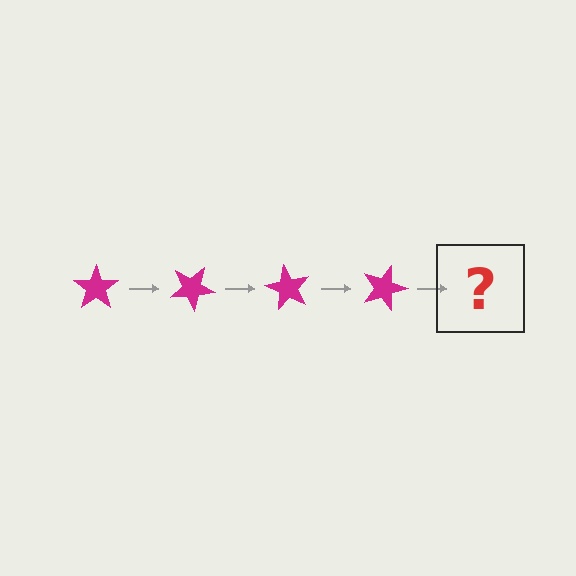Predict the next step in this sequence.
The next step is a magenta star rotated 120 degrees.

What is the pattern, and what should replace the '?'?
The pattern is that the star rotates 30 degrees each step. The '?' should be a magenta star rotated 120 degrees.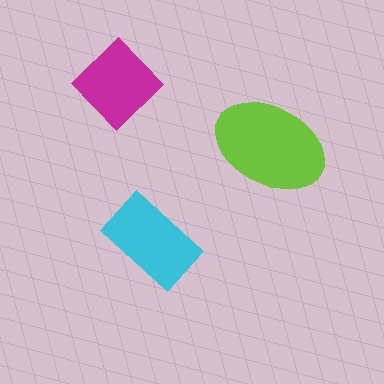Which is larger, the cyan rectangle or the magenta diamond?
The cyan rectangle.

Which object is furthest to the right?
The lime ellipse is rightmost.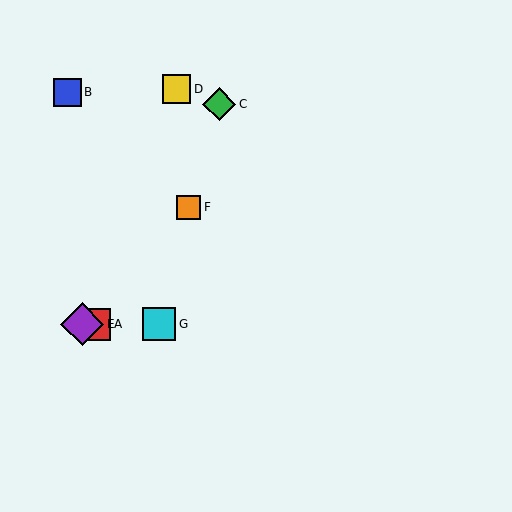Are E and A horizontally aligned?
Yes, both are at y≈324.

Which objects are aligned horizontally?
Objects A, E, G are aligned horizontally.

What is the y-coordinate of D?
Object D is at y≈89.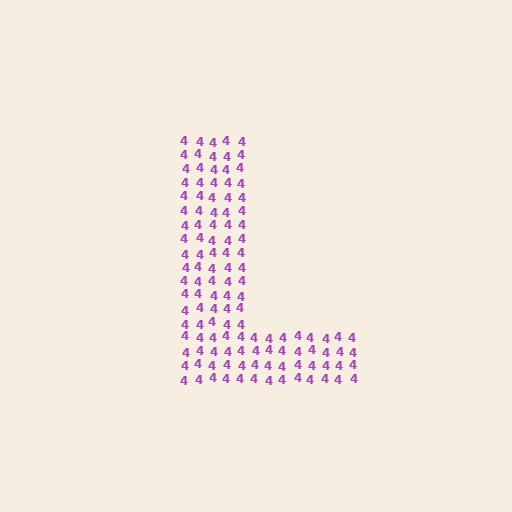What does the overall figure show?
The overall figure shows the letter L.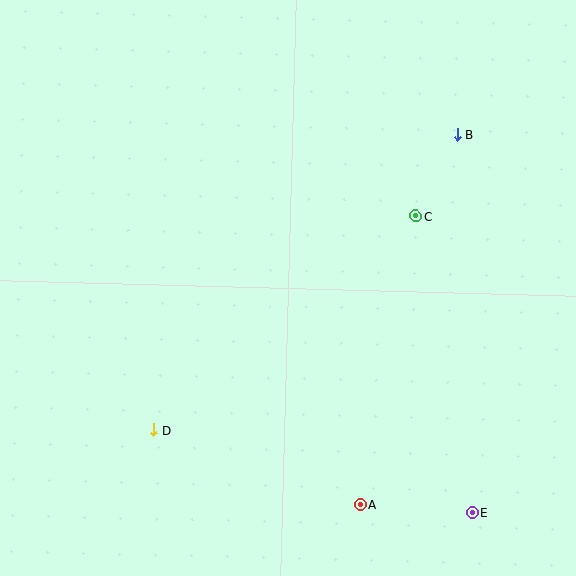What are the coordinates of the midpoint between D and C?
The midpoint between D and C is at (285, 323).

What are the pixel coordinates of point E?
Point E is at (472, 513).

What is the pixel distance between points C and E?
The distance between C and E is 302 pixels.